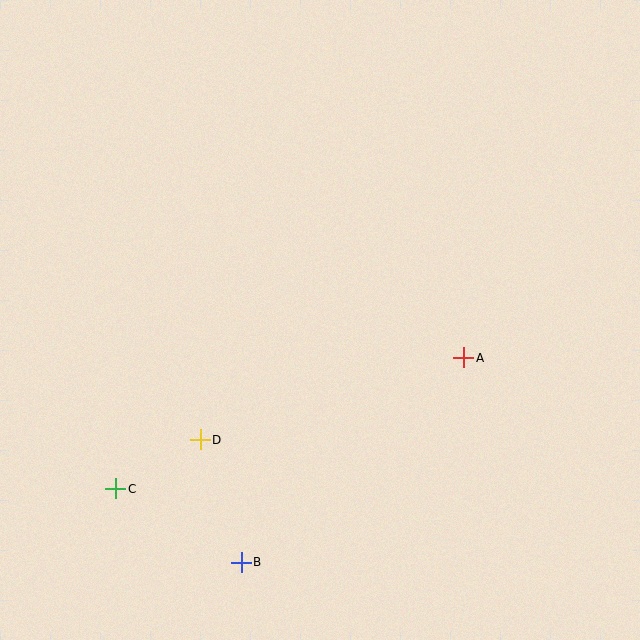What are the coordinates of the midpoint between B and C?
The midpoint between B and C is at (178, 526).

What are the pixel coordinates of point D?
Point D is at (200, 440).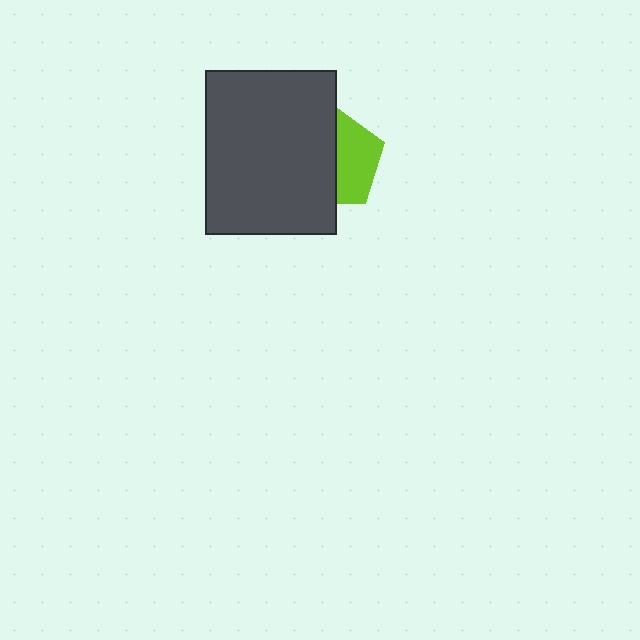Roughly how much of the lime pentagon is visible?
A small part of it is visible (roughly 44%).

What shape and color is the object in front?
The object in front is a dark gray rectangle.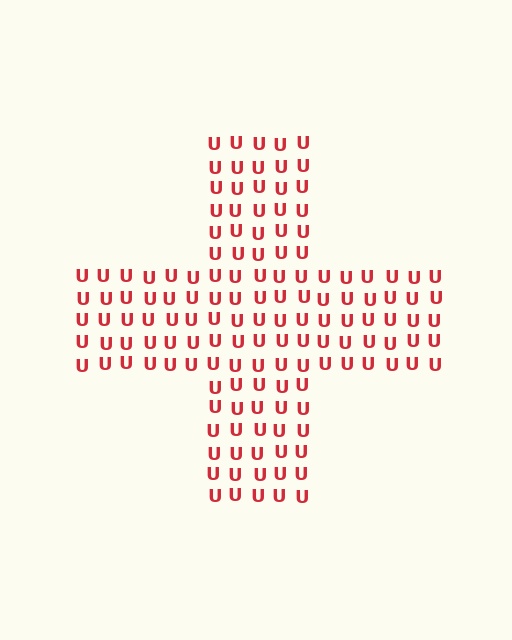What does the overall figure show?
The overall figure shows a cross.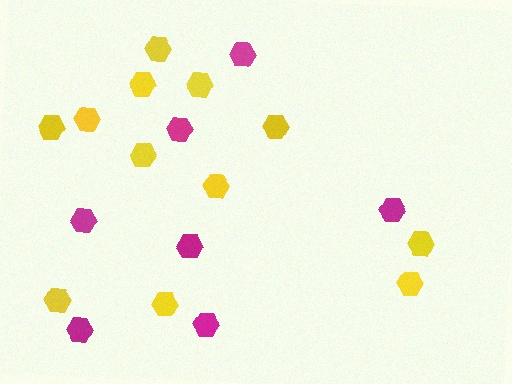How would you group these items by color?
There are 2 groups: one group of yellow hexagons (12) and one group of magenta hexagons (7).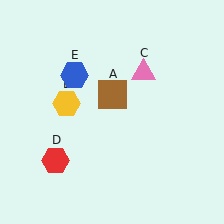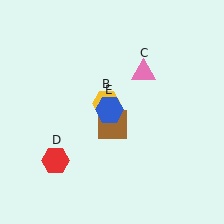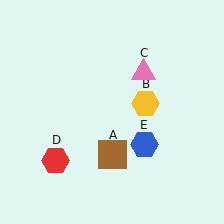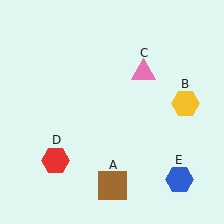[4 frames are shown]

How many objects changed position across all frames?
3 objects changed position: brown square (object A), yellow hexagon (object B), blue hexagon (object E).